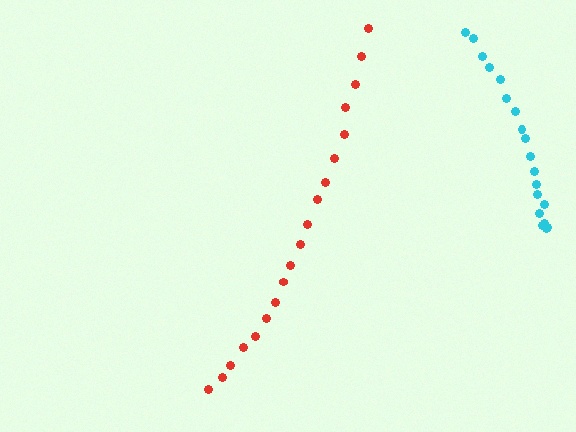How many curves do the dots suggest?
There are 2 distinct paths.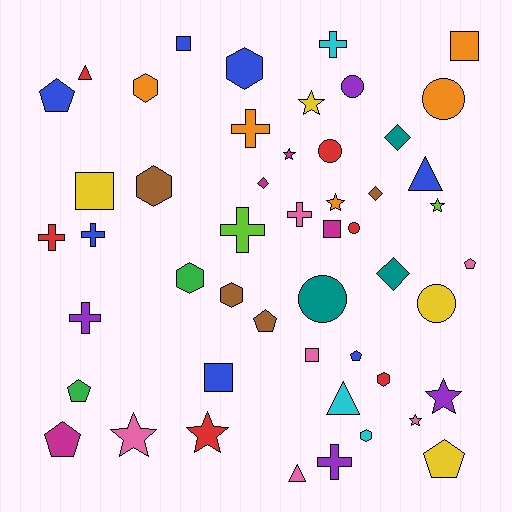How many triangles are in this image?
There are 4 triangles.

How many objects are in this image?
There are 50 objects.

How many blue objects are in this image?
There are 7 blue objects.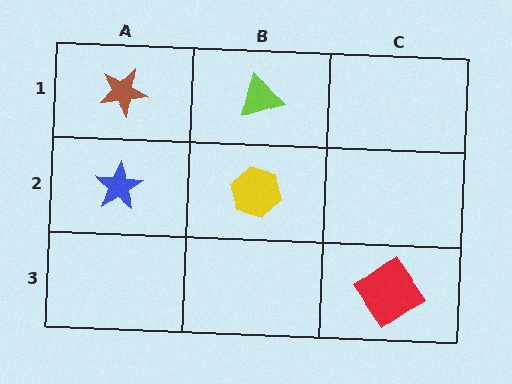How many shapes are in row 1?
2 shapes.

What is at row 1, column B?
A lime triangle.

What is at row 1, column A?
A brown star.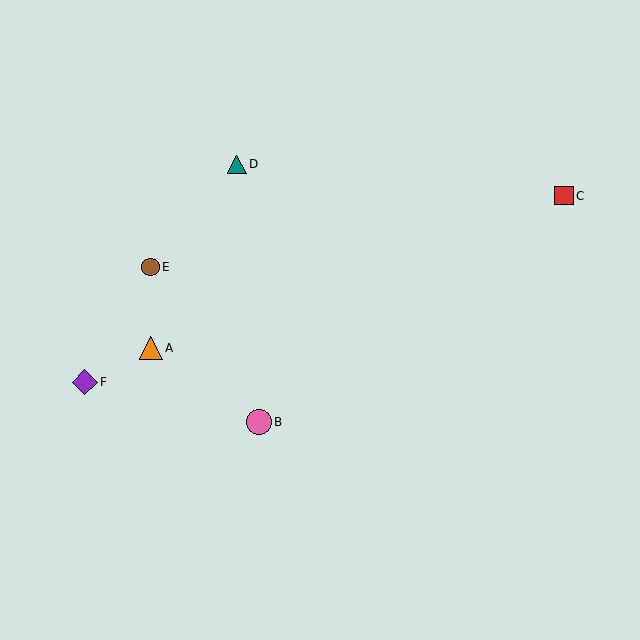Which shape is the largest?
The purple diamond (labeled F) is the largest.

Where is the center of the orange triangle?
The center of the orange triangle is at (151, 348).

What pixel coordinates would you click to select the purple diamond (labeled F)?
Click at (85, 382) to select the purple diamond F.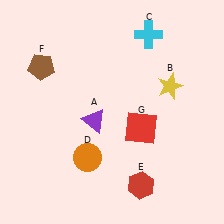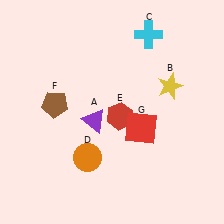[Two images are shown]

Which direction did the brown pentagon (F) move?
The brown pentagon (F) moved down.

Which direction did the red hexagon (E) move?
The red hexagon (E) moved up.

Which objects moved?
The objects that moved are: the red hexagon (E), the brown pentagon (F).